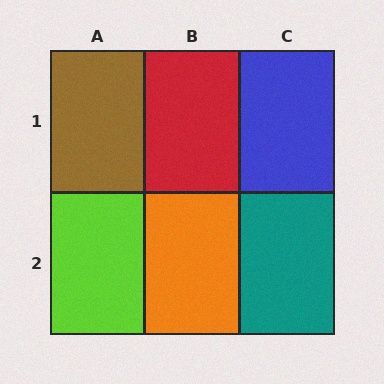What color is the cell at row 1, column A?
Brown.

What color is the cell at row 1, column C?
Blue.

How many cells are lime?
1 cell is lime.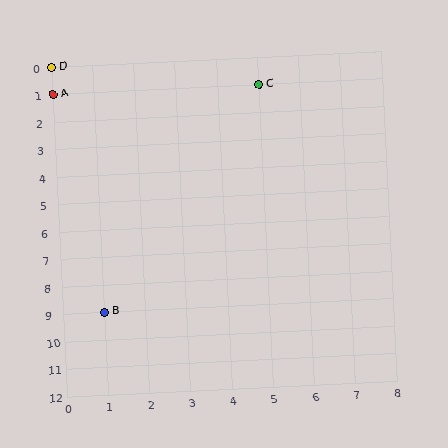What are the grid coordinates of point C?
Point C is at grid coordinates (5, 1).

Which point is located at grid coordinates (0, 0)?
Point D is at (0, 0).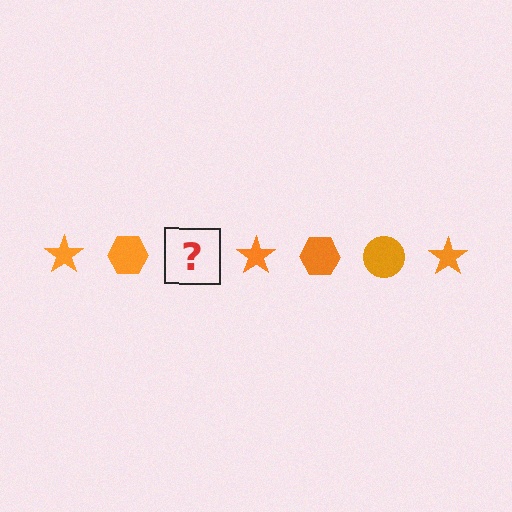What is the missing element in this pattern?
The missing element is an orange circle.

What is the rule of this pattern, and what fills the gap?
The rule is that the pattern cycles through star, hexagon, circle shapes in orange. The gap should be filled with an orange circle.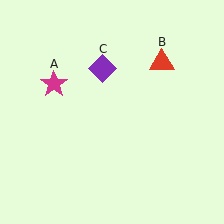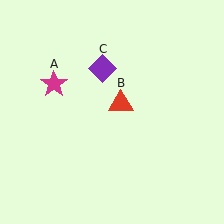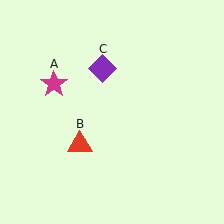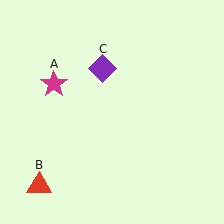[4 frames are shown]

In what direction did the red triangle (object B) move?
The red triangle (object B) moved down and to the left.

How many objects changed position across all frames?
1 object changed position: red triangle (object B).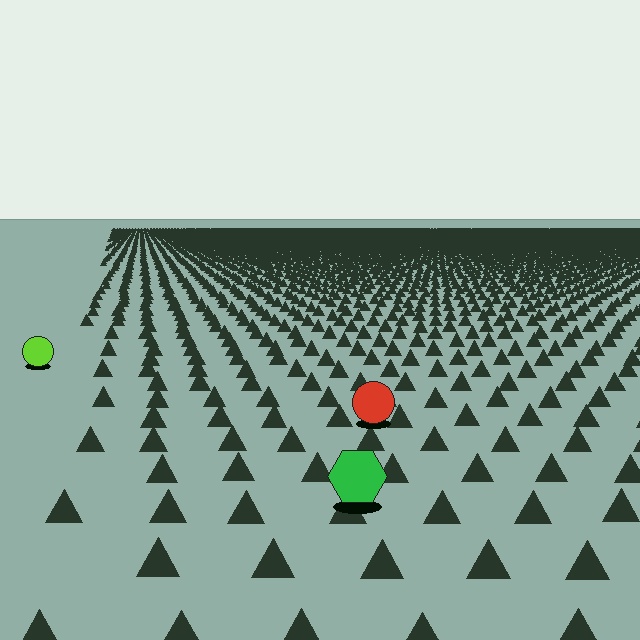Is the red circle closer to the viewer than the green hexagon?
No. The green hexagon is closer — you can tell from the texture gradient: the ground texture is coarser near it.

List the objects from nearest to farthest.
From nearest to farthest: the green hexagon, the red circle, the lime circle.